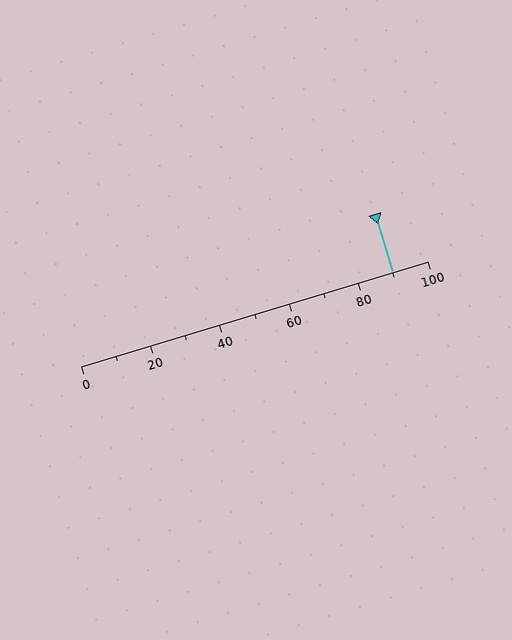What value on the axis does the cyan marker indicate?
The marker indicates approximately 90.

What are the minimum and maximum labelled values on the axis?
The axis runs from 0 to 100.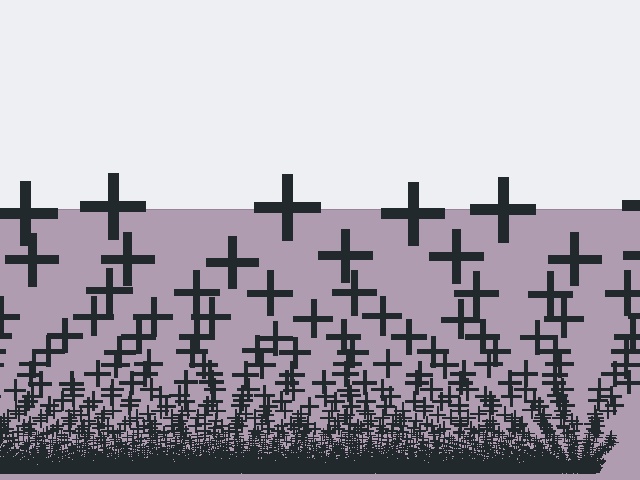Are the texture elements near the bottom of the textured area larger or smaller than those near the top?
Smaller. The gradient is inverted — elements near the bottom are smaller and denser.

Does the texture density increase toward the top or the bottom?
Density increases toward the bottom.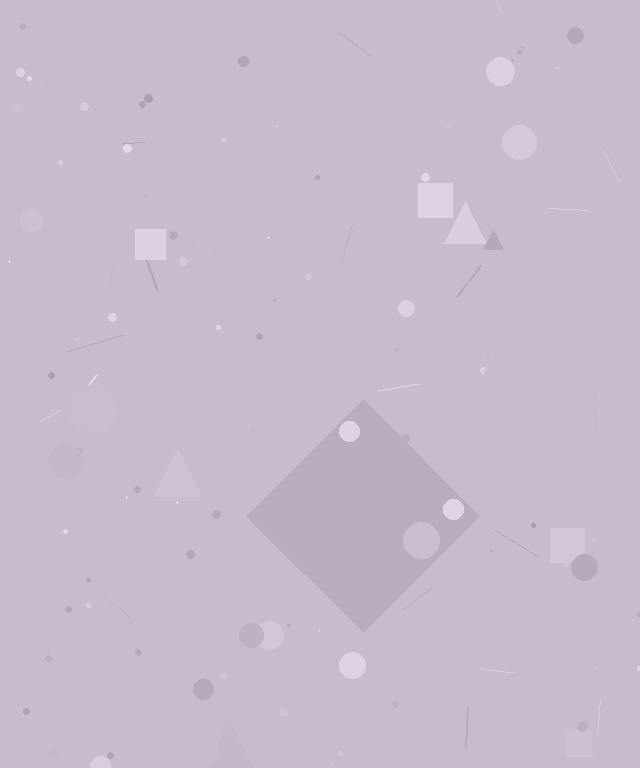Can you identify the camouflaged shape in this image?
The camouflaged shape is a diamond.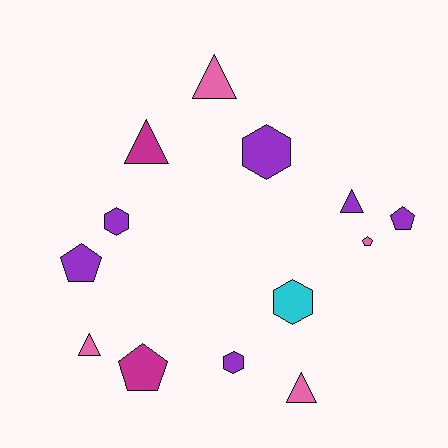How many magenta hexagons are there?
There are no magenta hexagons.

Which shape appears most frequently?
Triangle, with 5 objects.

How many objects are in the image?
There are 13 objects.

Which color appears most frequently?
Purple, with 6 objects.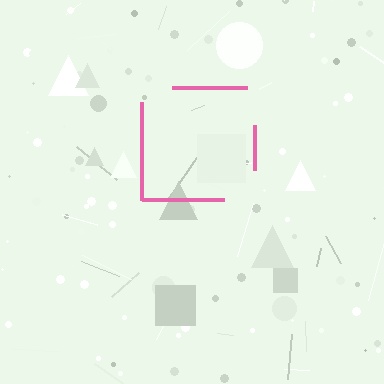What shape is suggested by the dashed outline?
The dashed outline suggests a square.